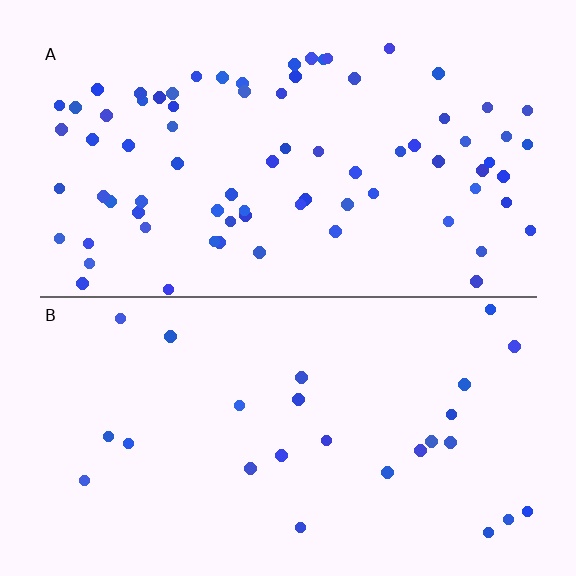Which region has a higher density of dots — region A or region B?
A (the top).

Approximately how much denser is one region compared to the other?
Approximately 3.0× — region A over region B.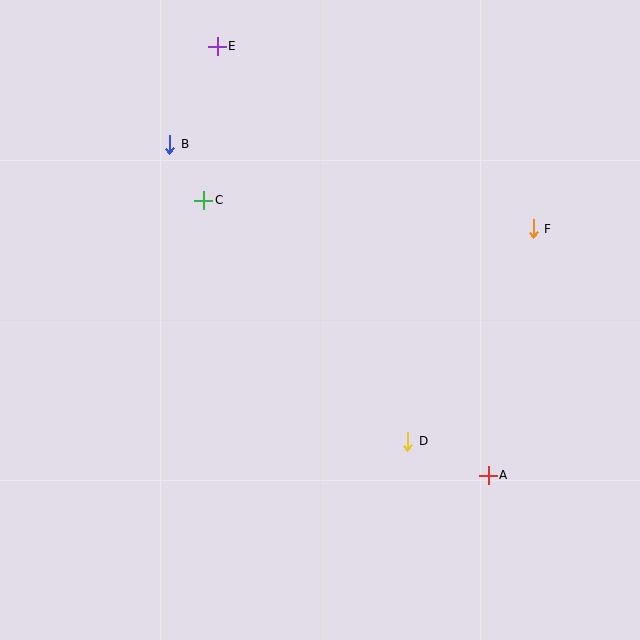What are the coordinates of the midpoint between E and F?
The midpoint between E and F is at (375, 138).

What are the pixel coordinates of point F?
Point F is at (533, 229).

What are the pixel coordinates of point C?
Point C is at (204, 200).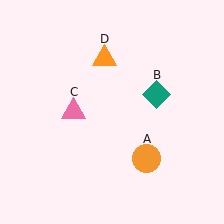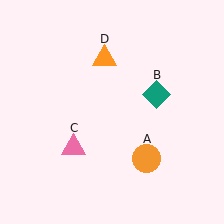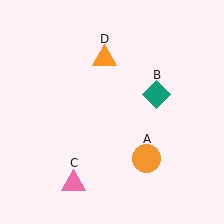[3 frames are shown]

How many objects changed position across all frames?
1 object changed position: pink triangle (object C).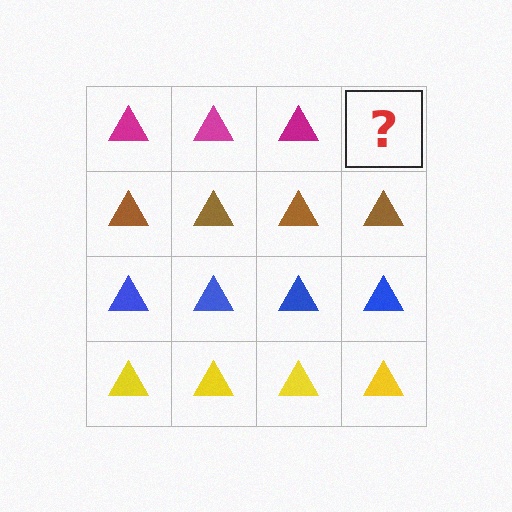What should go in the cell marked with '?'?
The missing cell should contain a magenta triangle.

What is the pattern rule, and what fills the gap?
The rule is that each row has a consistent color. The gap should be filled with a magenta triangle.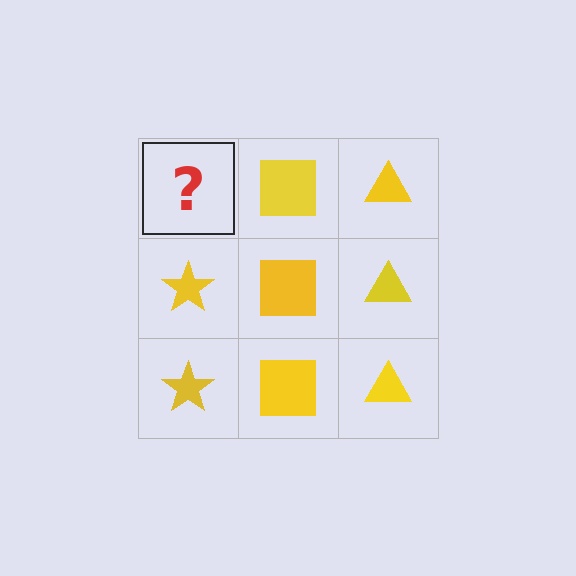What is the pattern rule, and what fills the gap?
The rule is that each column has a consistent shape. The gap should be filled with a yellow star.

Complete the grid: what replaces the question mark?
The question mark should be replaced with a yellow star.